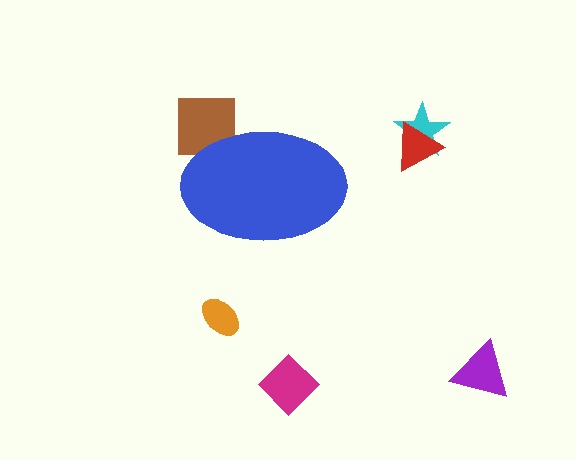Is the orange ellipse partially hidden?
No, the orange ellipse is fully visible.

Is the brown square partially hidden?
Yes, the brown square is partially hidden behind the blue ellipse.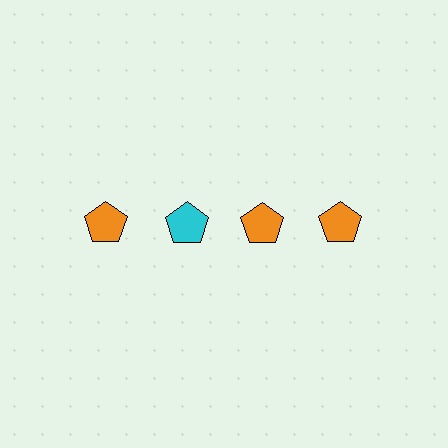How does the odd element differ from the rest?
It has a different color: cyan instead of orange.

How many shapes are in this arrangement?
There are 4 shapes arranged in a grid pattern.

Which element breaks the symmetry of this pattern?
The cyan pentagon in the top row, second from left column breaks the symmetry. All other shapes are orange pentagons.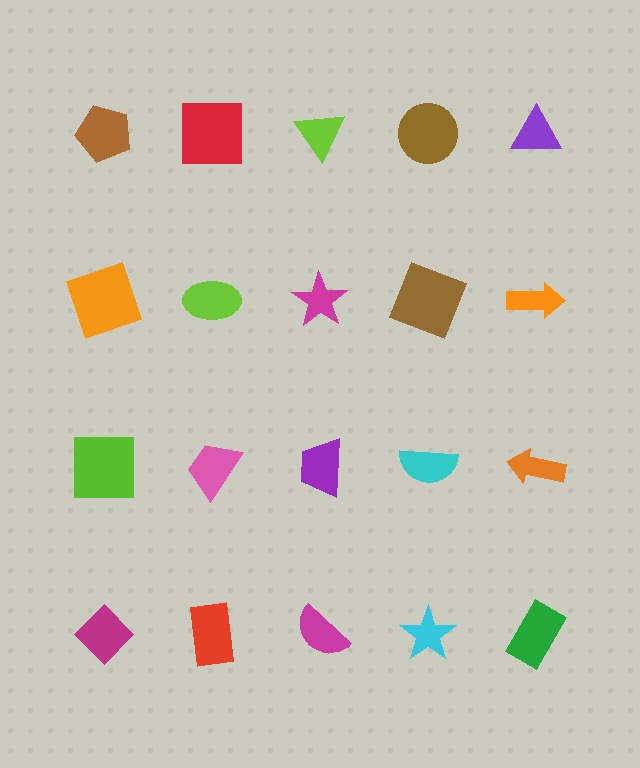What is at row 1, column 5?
A purple triangle.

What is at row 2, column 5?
An orange arrow.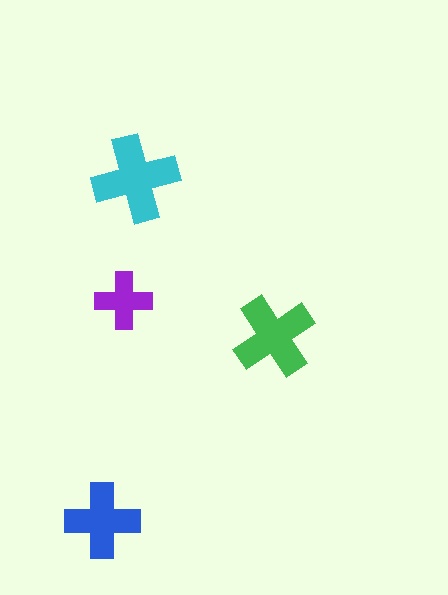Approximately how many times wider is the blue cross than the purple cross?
About 1.5 times wider.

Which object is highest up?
The cyan cross is topmost.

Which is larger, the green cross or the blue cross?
The green one.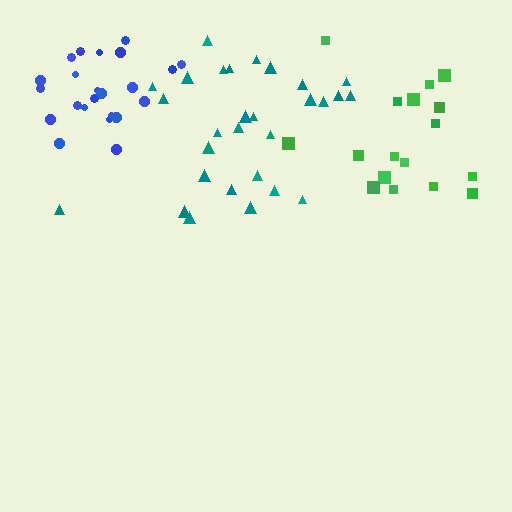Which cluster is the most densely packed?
Blue.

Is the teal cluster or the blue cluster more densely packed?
Blue.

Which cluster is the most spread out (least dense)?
Green.